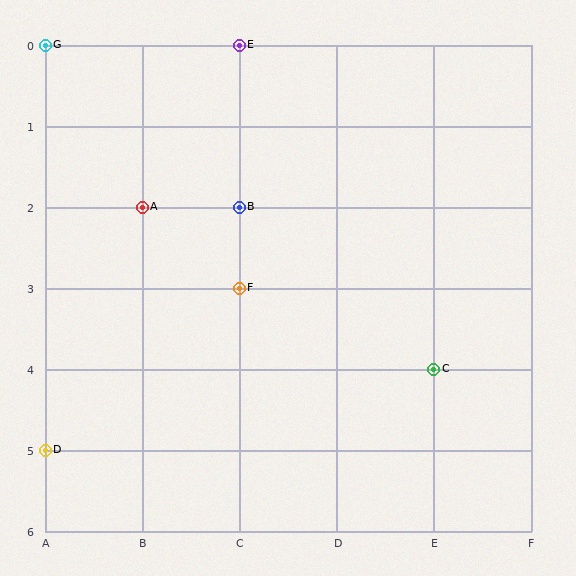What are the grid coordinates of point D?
Point D is at grid coordinates (A, 5).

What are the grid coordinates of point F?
Point F is at grid coordinates (C, 3).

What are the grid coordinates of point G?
Point G is at grid coordinates (A, 0).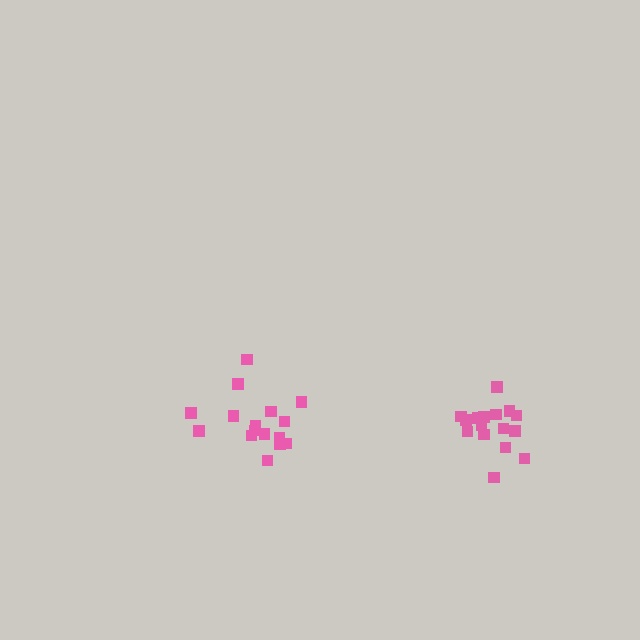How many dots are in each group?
Group 1: 16 dots, Group 2: 16 dots (32 total).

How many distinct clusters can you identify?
There are 2 distinct clusters.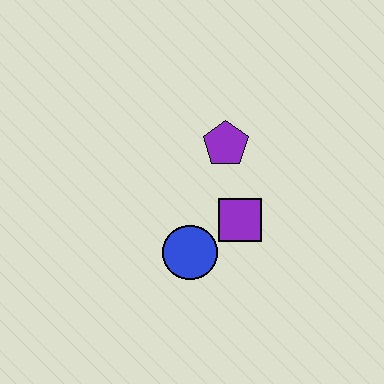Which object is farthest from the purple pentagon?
The blue circle is farthest from the purple pentagon.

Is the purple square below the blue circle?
No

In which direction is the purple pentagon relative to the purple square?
The purple pentagon is above the purple square.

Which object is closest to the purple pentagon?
The purple square is closest to the purple pentagon.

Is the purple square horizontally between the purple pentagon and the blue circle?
No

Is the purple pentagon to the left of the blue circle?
No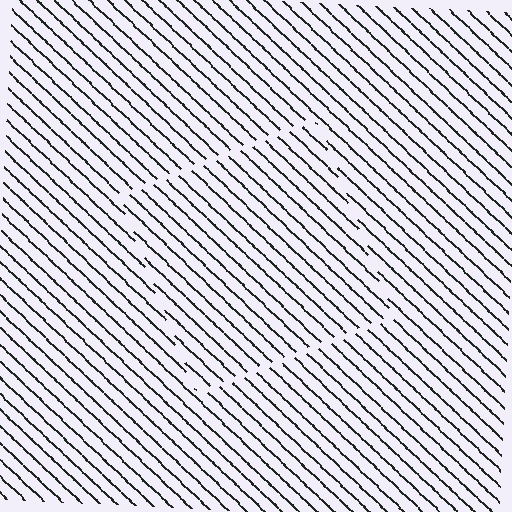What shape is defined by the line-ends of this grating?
An illusory square. The interior of the shape contains the same grating, shifted by half a period — the contour is defined by the phase discontinuity where line-ends from the inner and outer gratings abut.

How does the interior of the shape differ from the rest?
The interior of the shape contains the same grating, shifted by half a period — the contour is defined by the phase discontinuity where line-ends from the inner and outer gratings abut.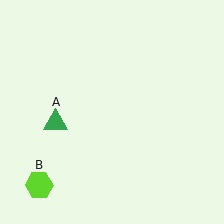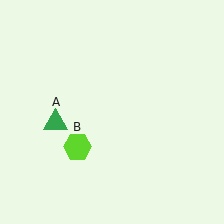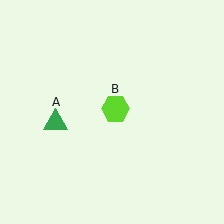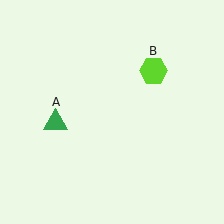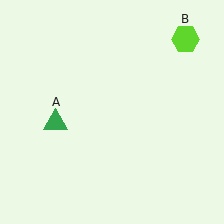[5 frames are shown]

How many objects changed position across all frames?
1 object changed position: lime hexagon (object B).